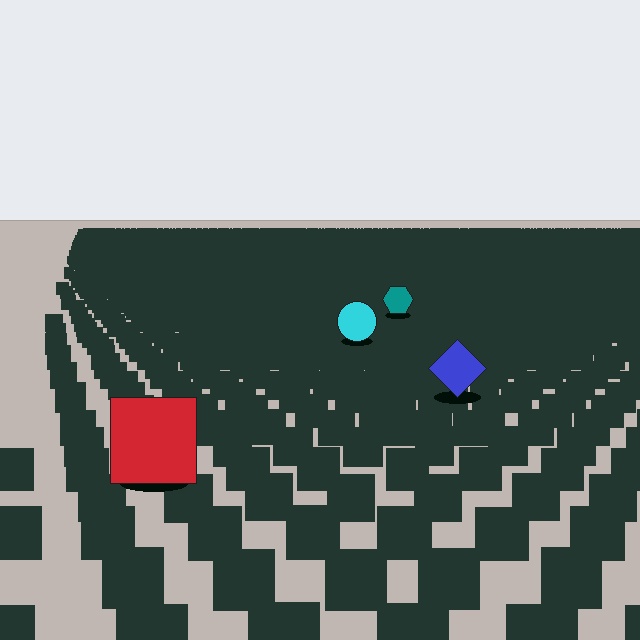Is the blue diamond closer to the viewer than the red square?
No. The red square is closer — you can tell from the texture gradient: the ground texture is coarser near it.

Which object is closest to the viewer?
The red square is closest. The texture marks near it are larger and more spread out.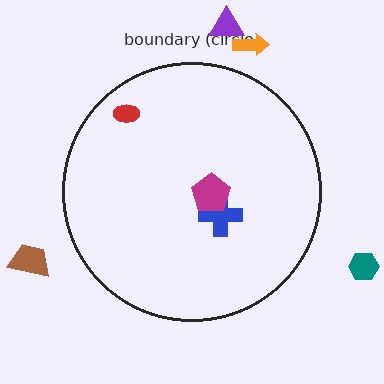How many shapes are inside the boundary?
3 inside, 4 outside.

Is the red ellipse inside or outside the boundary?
Inside.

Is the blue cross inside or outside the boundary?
Inside.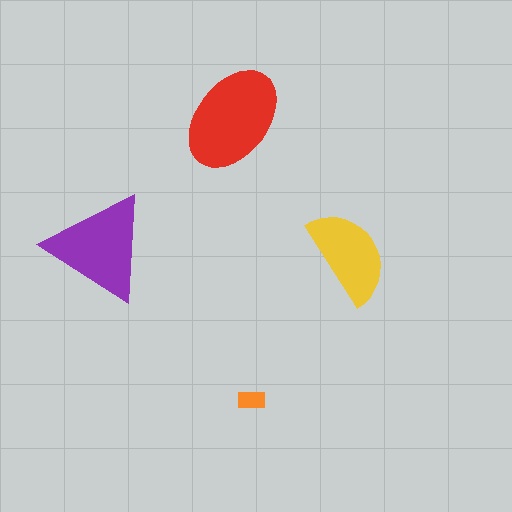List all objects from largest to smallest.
The red ellipse, the purple triangle, the yellow semicircle, the orange rectangle.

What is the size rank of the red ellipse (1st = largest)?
1st.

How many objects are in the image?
There are 4 objects in the image.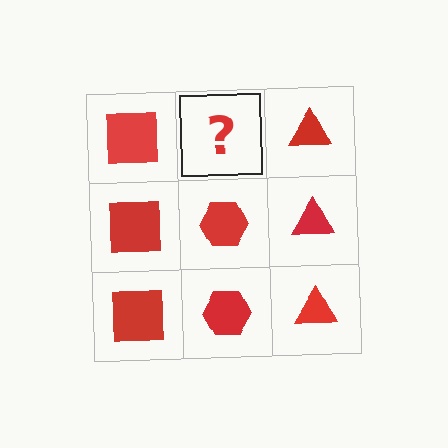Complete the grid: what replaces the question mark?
The question mark should be replaced with a red hexagon.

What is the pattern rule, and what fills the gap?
The rule is that each column has a consistent shape. The gap should be filled with a red hexagon.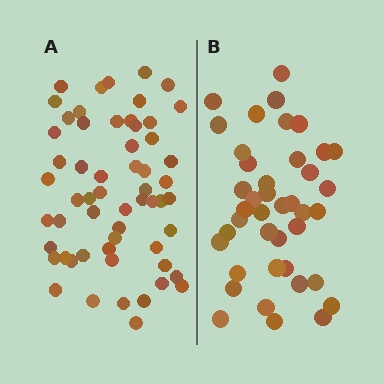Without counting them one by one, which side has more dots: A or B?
Region A (the left region) has more dots.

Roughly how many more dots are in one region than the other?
Region A has approximately 15 more dots than region B.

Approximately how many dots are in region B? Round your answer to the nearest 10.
About 40 dots. (The exact count is 41, which rounds to 40.)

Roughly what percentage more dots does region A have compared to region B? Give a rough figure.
About 40% more.